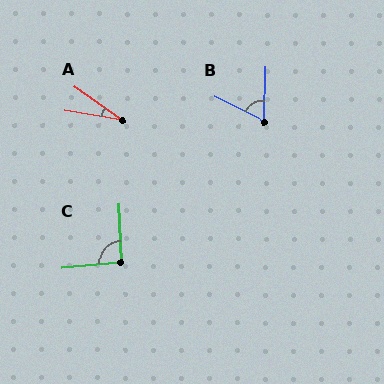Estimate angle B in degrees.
Approximately 65 degrees.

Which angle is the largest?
C, at approximately 92 degrees.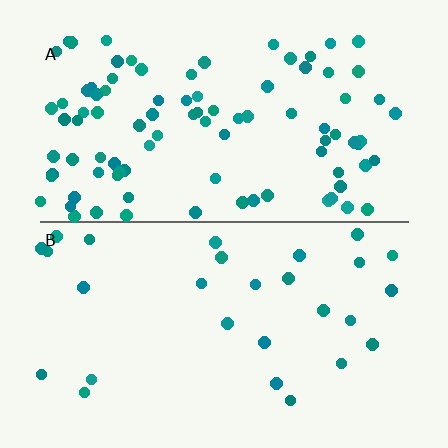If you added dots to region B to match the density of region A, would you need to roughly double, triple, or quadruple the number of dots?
Approximately triple.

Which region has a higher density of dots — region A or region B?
A (the top).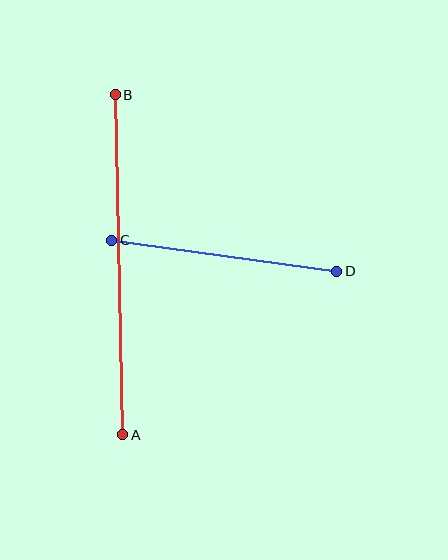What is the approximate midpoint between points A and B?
The midpoint is at approximately (119, 265) pixels.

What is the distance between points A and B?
The distance is approximately 340 pixels.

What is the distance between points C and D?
The distance is approximately 227 pixels.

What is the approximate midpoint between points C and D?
The midpoint is at approximately (224, 256) pixels.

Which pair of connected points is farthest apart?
Points A and B are farthest apart.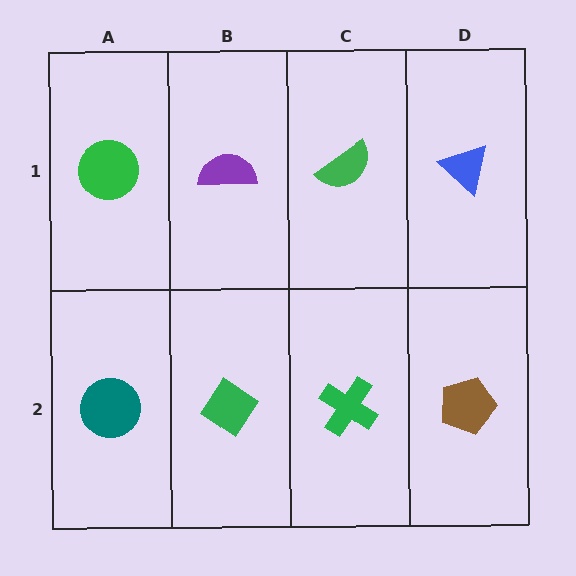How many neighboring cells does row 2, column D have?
2.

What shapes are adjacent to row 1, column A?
A teal circle (row 2, column A), a purple semicircle (row 1, column B).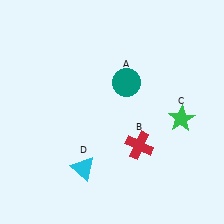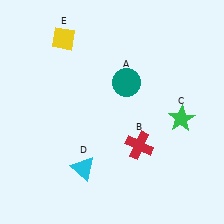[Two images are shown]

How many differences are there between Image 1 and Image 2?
There is 1 difference between the two images.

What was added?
A yellow diamond (E) was added in Image 2.